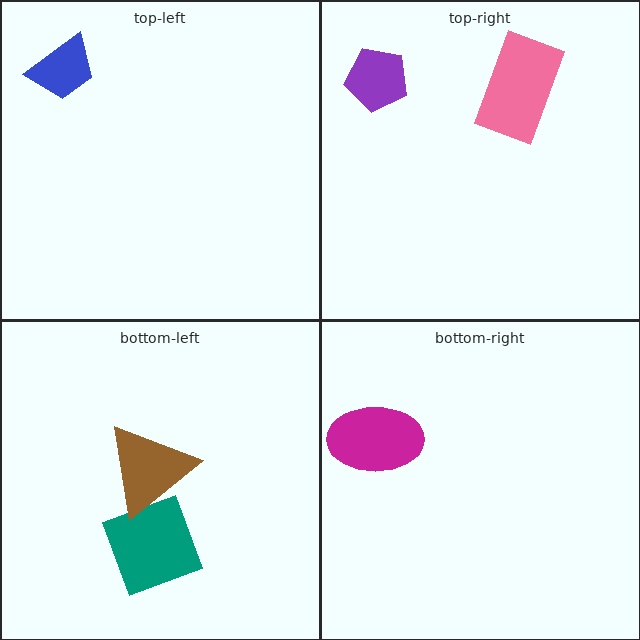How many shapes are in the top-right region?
2.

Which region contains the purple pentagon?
The top-right region.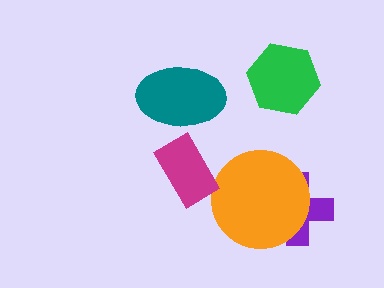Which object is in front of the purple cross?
The orange circle is in front of the purple cross.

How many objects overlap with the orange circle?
1 object overlaps with the orange circle.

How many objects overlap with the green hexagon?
0 objects overlap with the green hexagon.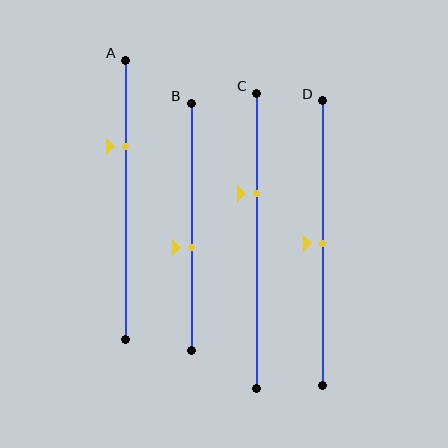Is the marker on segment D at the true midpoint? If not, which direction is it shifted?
Yes, the marker on segment D is at the true midpoint.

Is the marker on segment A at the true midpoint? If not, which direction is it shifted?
No, the marker on segment A is shifted upward by about 19% of the segment length.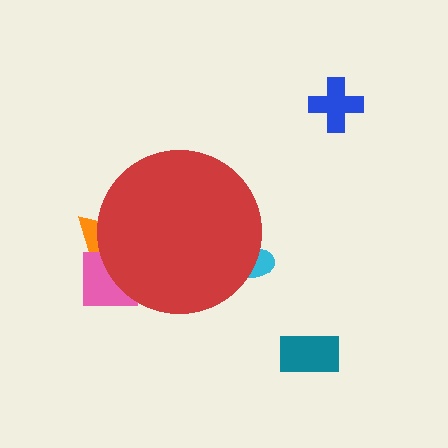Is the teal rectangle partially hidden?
No, the teal rectangle is fully visible.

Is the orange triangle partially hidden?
Yes, the orange triangle is partially hidden behind the red circle.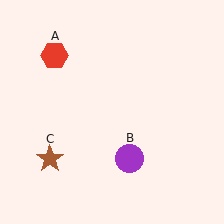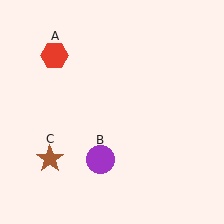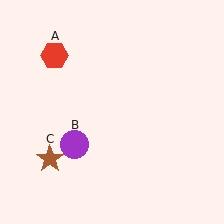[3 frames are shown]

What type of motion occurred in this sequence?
The purple circle (object B) rotated clockwise around the center of the scene.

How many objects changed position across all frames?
1 object changed position: purple circle (object B).